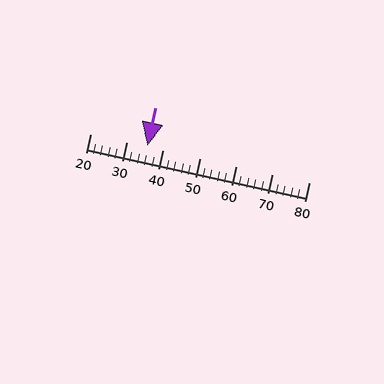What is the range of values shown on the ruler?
The ruler shows values from 20 to 80.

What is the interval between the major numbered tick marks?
The major tick marks are spaced 10 units apart.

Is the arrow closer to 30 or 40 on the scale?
The arrow is closer to 40.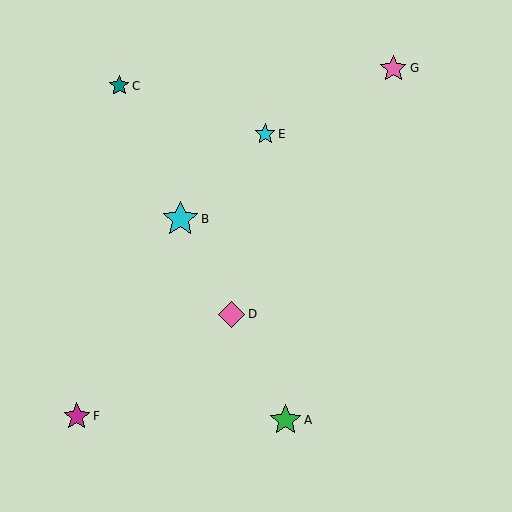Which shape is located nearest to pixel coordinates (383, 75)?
The pink star (labeled G) at (393, 68) is nearest to that location.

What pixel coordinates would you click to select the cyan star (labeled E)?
Click at (265, 134) to select the cyan star E.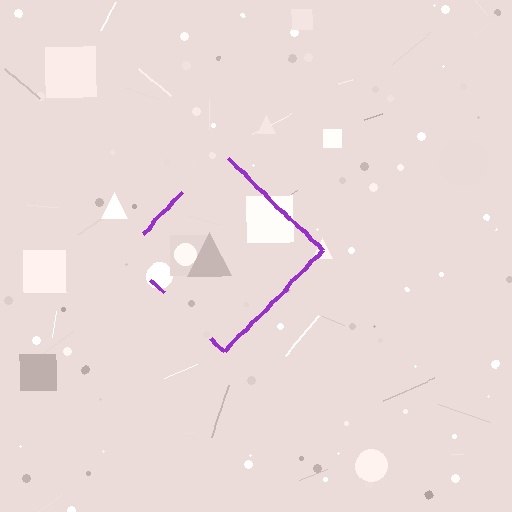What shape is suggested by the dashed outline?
The dashed outline suggests a diamond.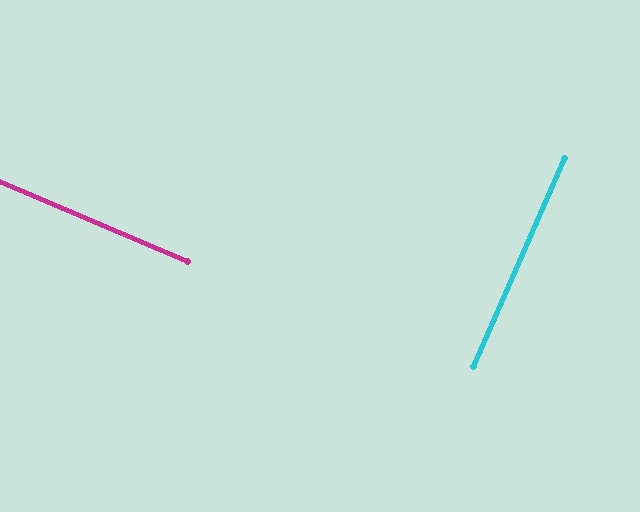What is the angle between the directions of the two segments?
Approximately 89 degrees.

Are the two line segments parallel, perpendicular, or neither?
Perpendicular — they meet at approximately 89°.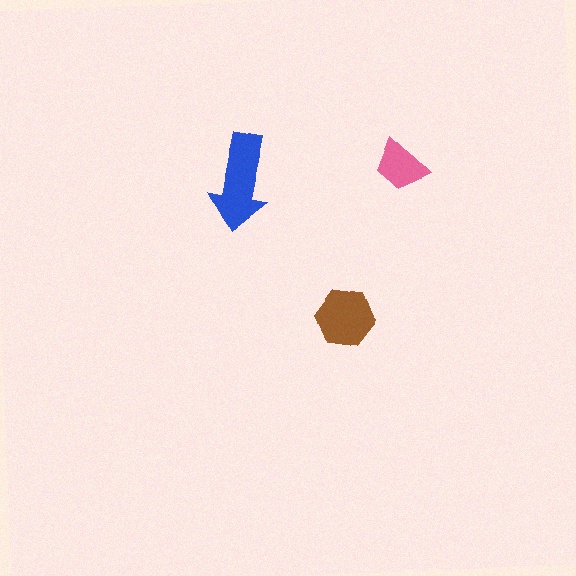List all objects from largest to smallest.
The blue arrow, the brown hexagon, the pink trapezoid.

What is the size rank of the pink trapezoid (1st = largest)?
3rd.